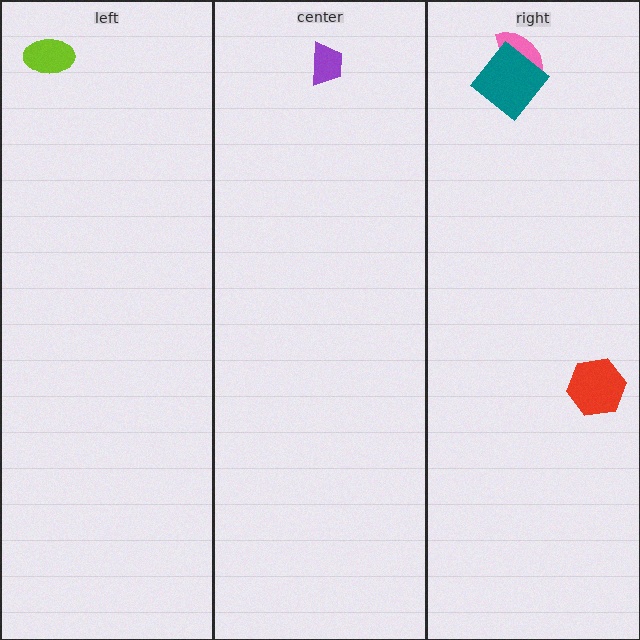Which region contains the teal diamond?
The right region.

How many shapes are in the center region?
1.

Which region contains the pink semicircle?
The right region.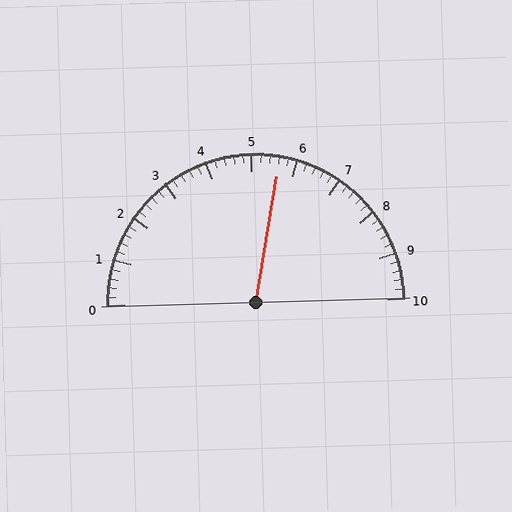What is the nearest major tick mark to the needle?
The nearest major tick mark is 6.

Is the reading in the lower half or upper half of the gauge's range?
The reading is in the upper half of the range (0 to 10).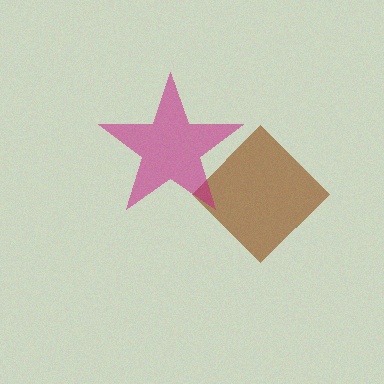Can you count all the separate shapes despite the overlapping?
Yes, there are 2 separate shapes.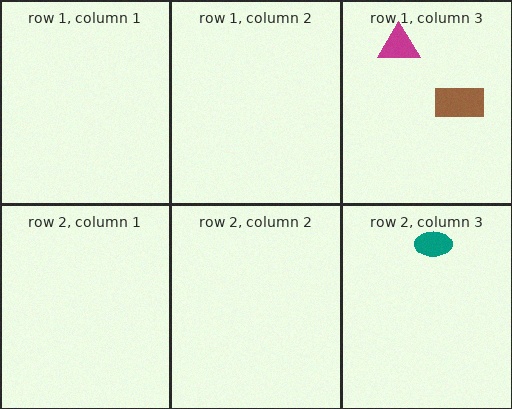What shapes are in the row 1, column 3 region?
The brown rectangle, the magenta triangle.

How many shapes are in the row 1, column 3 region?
2.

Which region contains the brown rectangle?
The row 1, column 3 region.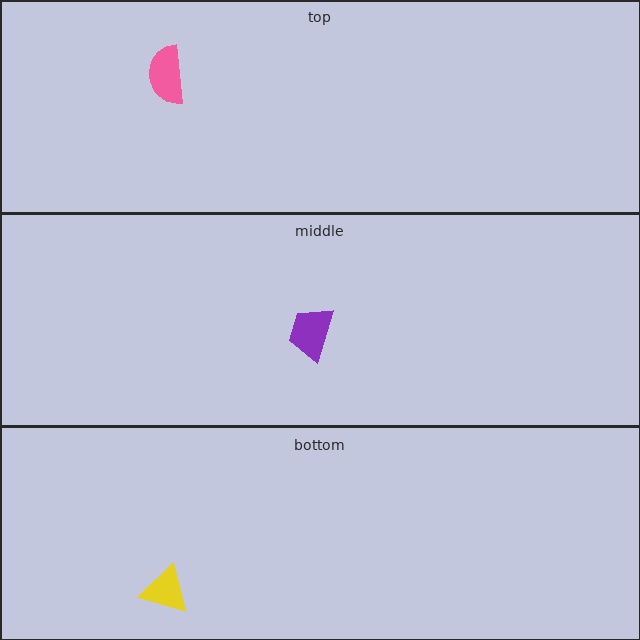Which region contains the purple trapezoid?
The middle region.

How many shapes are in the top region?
1.